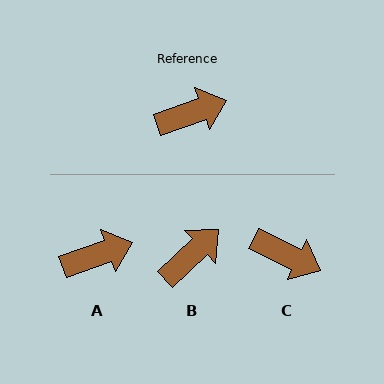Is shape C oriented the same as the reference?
No, it is off by about 45 degrees.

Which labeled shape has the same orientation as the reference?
A.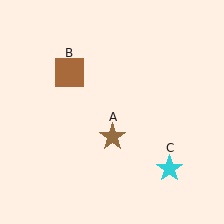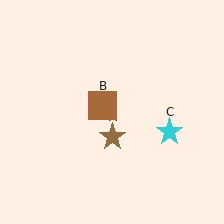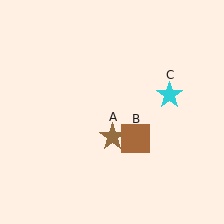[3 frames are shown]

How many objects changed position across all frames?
2 objects changed position: brown square (object B), cyan star (object C).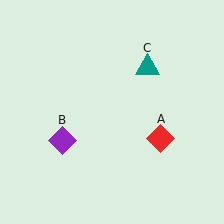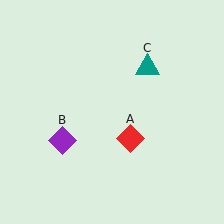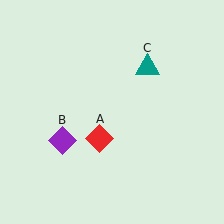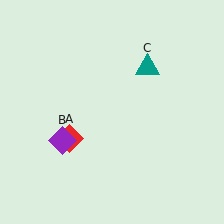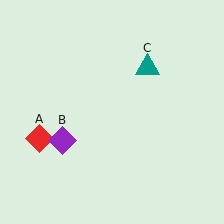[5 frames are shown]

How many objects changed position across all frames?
1 object changed position: red diamond (object A).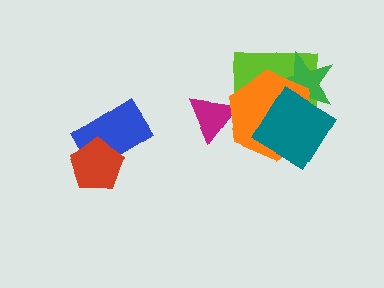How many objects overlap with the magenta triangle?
1 object overlaps with the magenta triangle.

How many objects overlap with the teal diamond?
3 objects overlap with the teal diamond.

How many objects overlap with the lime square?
3 objects overlap with the lime square.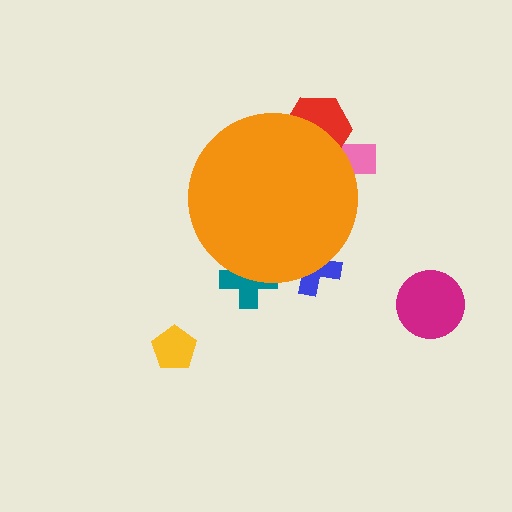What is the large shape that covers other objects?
An orange circle.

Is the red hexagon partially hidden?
Yes, the red hexagon is partially hidden behind the orange circle.